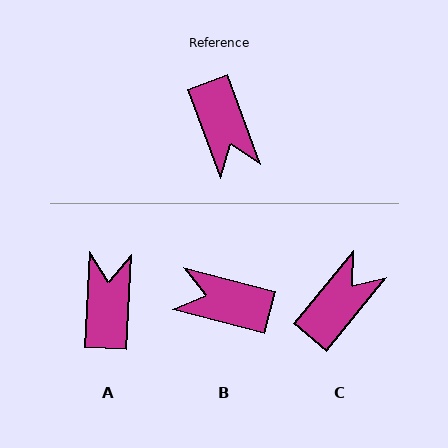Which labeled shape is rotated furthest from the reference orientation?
A, about 157 degrees away.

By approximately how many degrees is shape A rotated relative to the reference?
Approximately 157 degrees counter-clockwise.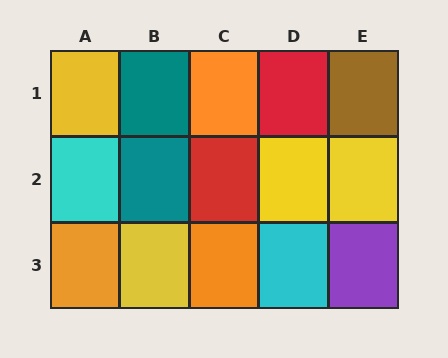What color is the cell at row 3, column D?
Cyan.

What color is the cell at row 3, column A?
Orange.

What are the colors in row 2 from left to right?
Cyan, teal, red, yellow, yellow.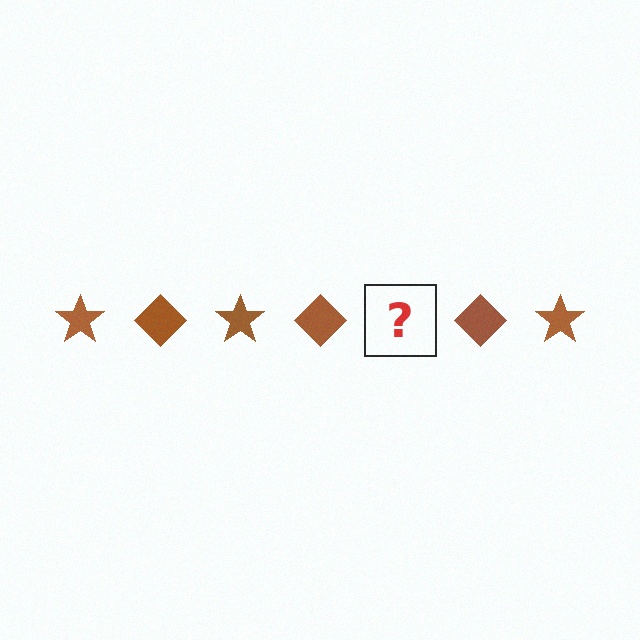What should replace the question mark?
The question mark should be replaced with a brown star.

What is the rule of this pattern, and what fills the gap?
The rule is that the pattern cycles through star, diamond shapes in brown. The gap should be filled with a brown star.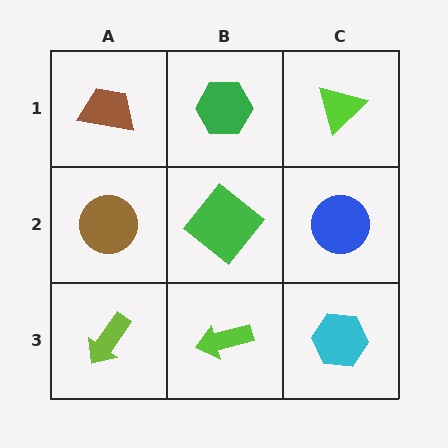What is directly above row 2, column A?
A brown trapezoid.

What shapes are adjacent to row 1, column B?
A green diamond (row 2, column B), a brown trapezoid (row 1, column A), a lime triangle (row 1, column C).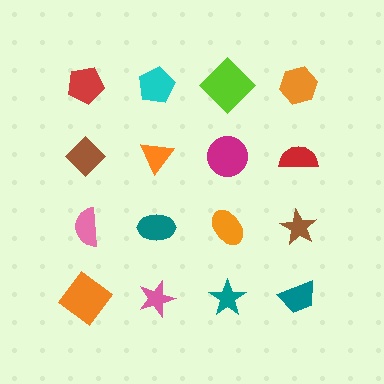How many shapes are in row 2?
4 shapes.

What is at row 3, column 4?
A brown star.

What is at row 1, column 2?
A cyan pentagon.